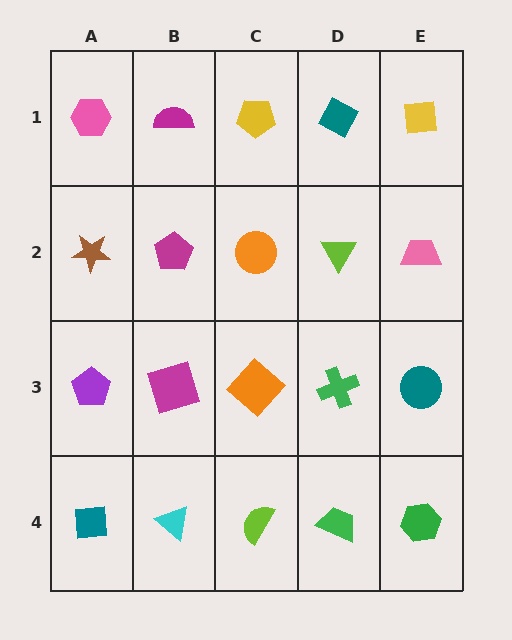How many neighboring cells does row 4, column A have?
2.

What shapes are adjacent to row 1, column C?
An orange circle (row 2, column C), a magenta semicircle (row 1, column B), a teal diamond (row 1, column D).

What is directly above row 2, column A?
A pink hexagon.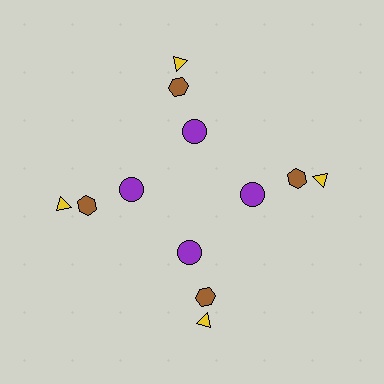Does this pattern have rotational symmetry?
Yes, this pattern has 4-fold rotational symmetry. It looks the same after rotating 90 degrees around the center.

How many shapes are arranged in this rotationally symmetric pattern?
There are 12 shapes, arranged in 4 groups of 3.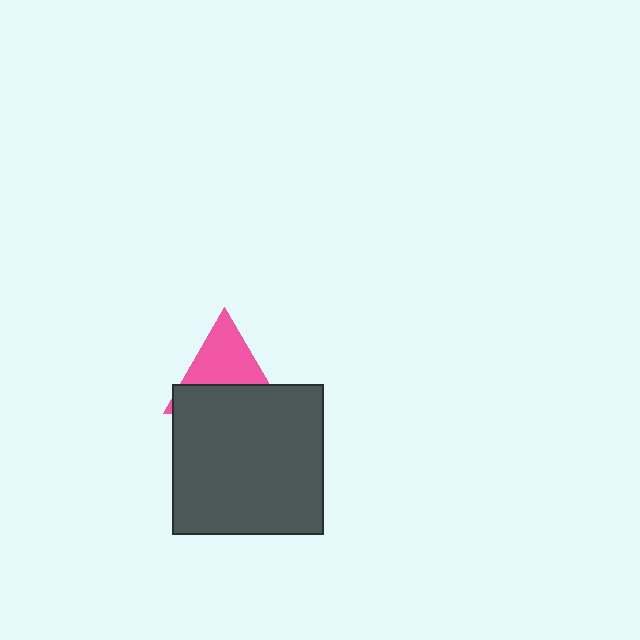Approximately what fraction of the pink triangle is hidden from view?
Roughly 47% of the pink triangle is hidden behind the dark gray square.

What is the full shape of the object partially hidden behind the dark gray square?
The partially hidden object is a pink triangle.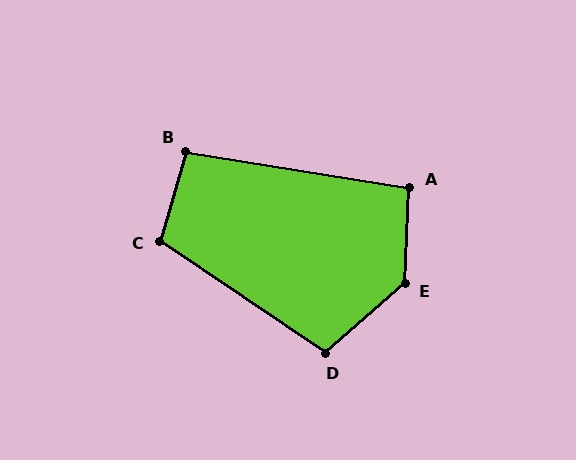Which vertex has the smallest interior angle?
A, at approximately 96 degrees.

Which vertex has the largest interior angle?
E, at approximately 134 degrees.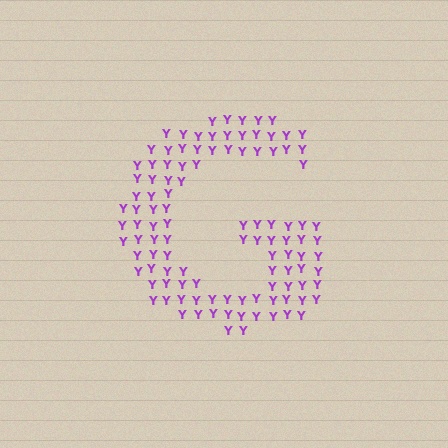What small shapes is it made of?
It is made of small letter Y's.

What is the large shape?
The large shape is the letter G.